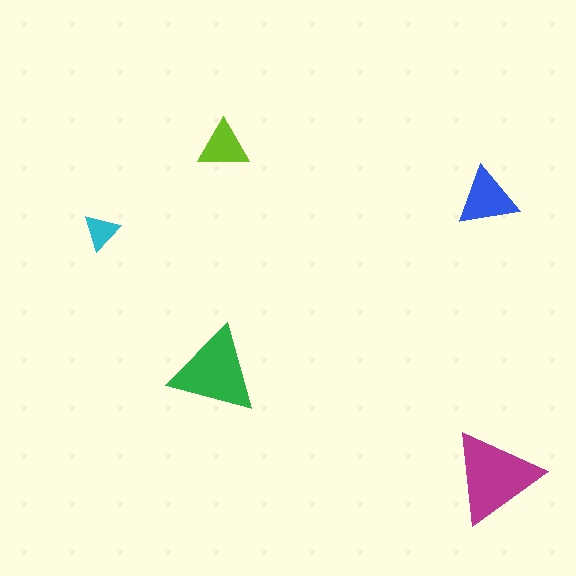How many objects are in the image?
There are 5 objects in the image.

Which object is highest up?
The lime triangle is topmost.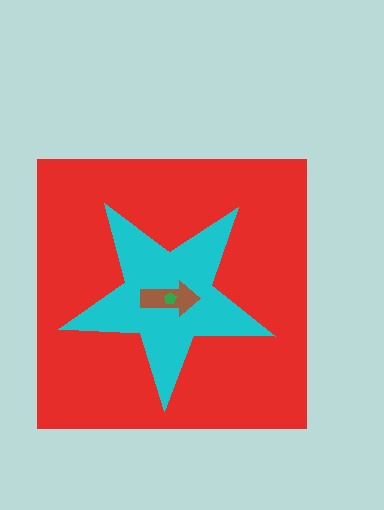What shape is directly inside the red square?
The cyan star.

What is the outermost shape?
The red square.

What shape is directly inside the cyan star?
The brown arrow.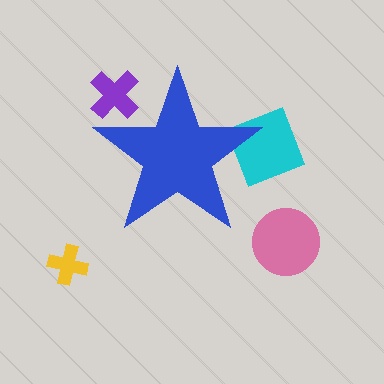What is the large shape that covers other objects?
A blue star.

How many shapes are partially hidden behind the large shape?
2 shapes are partially hidden.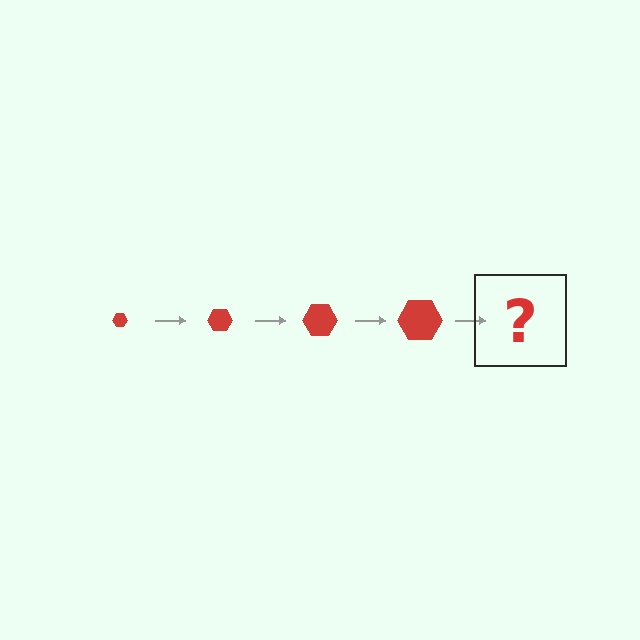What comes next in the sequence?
The next element should be a red hexagon, larger than the previous one.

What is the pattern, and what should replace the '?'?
The pattern is that the hexagon gets progressively larger each step. The '?' should be a red hexagon, larger than the previous one.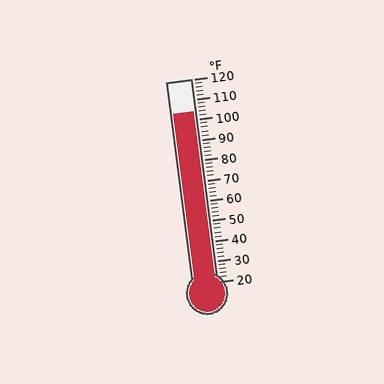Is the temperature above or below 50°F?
The temperature is above 50°F.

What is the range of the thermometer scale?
The thermometer scale ranges from 20°F to 120°F.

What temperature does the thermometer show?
The thermometer shows approximately 104°F.